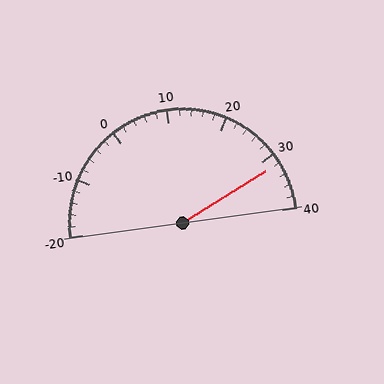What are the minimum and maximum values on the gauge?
The gauge ranges from -20 to 40.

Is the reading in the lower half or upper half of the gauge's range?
The reading is in the upper half of the range (-20 to 40).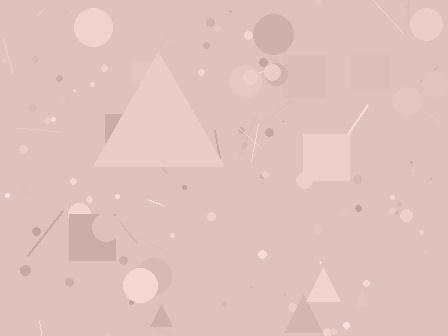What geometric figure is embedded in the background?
A triangle is embedded in the background.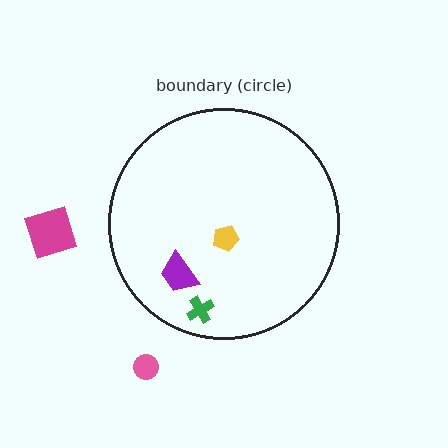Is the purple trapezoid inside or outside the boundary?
Inside.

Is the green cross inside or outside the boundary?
Inside.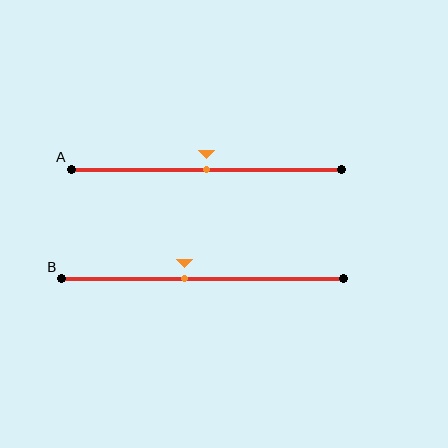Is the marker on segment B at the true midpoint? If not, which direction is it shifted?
No, the marker on segment B is shifted to the left by about 7% of the segment length.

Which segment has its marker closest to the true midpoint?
Segment A has its marker closest to the true midpoint.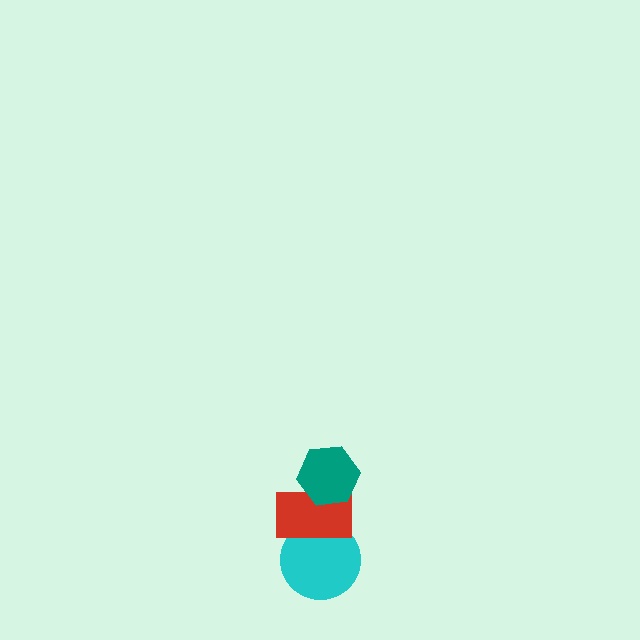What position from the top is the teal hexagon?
The teal hexagon is 1st from the top.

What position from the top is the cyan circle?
The cyan circle is 3rd from the top.